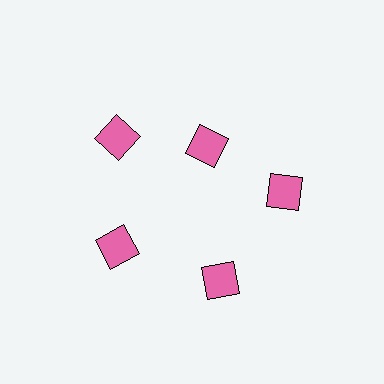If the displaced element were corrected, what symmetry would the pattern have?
It would have 5-fold rotational symmetry — the pattern would map onto itself every 72 degrees.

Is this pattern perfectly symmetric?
No. The 5 pink diamonds are arranged in a ring, but one element near the 1 o'clock position is pulled inward toward the center, breaking the 5-fold rotational symmetry.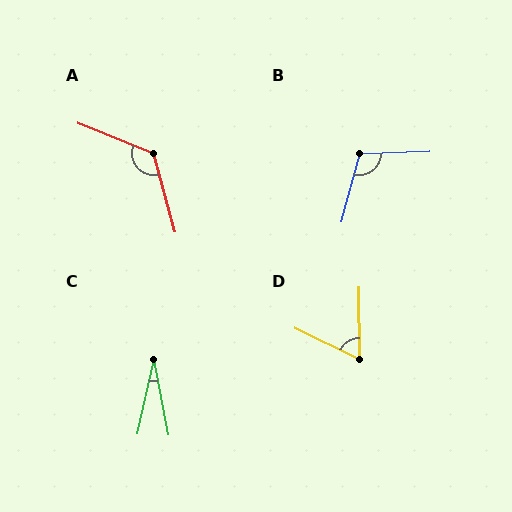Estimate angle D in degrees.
Approximately 63 degrees.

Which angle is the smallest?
C, at approximately 24 degrees.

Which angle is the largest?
A, at approximately 127 degrees.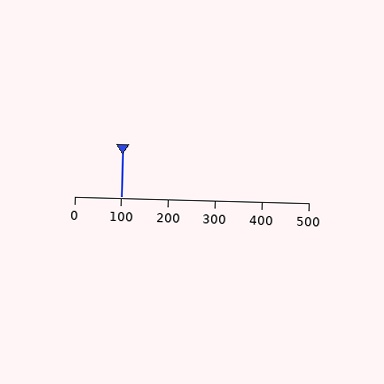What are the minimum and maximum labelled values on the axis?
The axis runs from 0 to 500.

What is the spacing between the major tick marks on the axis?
The major ticks are spaced 100 apart.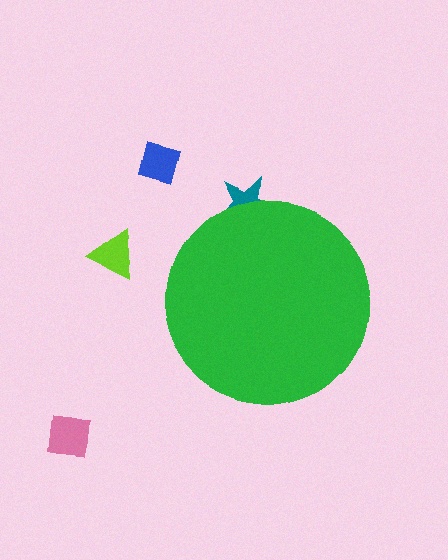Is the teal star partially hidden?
Yes, the teal star is partially hidden behind the green circle.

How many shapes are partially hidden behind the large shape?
1 shape is partially hidden.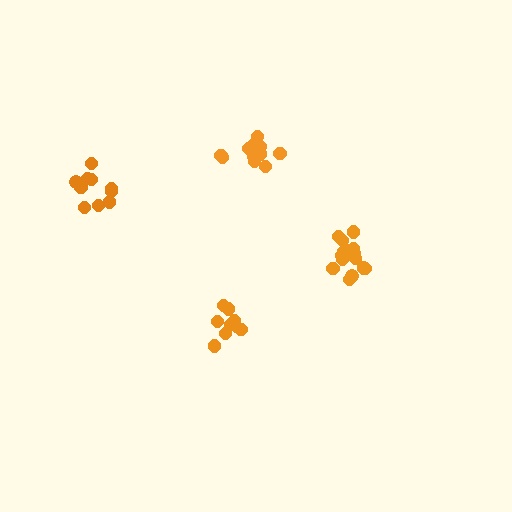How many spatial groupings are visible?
There are 4 spatial groupings.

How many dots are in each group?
Group 1: 10 dots, Group 2: 15 dots, Group 3: 14 dots, Group 4: 9 dots (48 total).